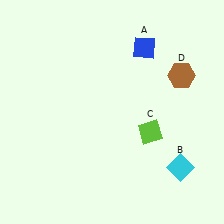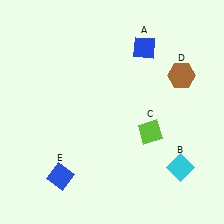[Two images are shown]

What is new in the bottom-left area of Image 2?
A blue diamond (E) was added in the bottom-left area of Image 2.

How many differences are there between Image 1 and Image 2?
There is 1 difference between the two images.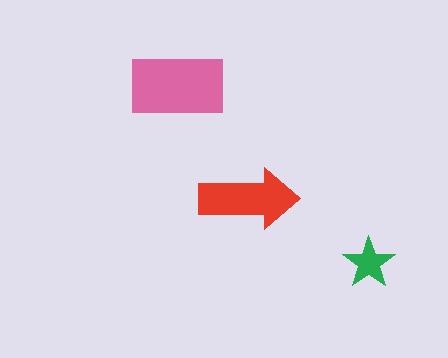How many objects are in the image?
There are 3 objects in the image.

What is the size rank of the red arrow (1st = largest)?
2nd.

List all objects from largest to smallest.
The pink rectangle, the red arrow, the green star.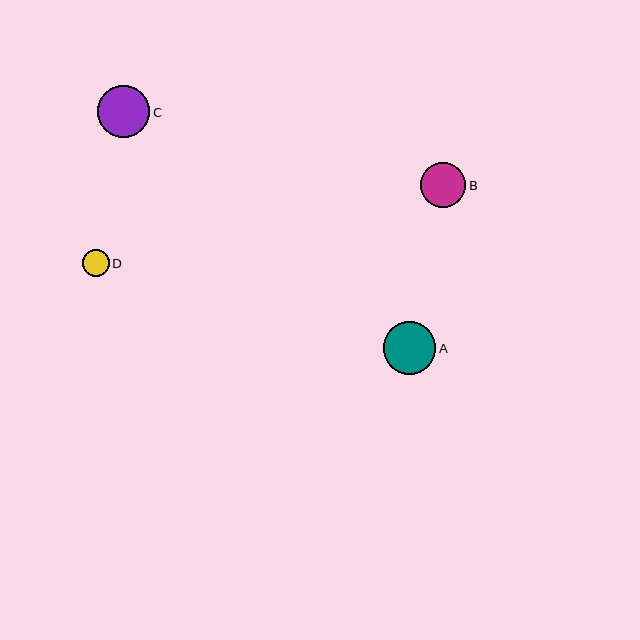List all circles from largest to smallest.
From largest to smallest: A, C, B, D.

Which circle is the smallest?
Circle D is the smallest with a size of approximately 27 pixels.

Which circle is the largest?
Circle A is the largest with a size of approximately 52 pixels.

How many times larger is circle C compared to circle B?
Circle C is approximately 1.2 times the size of circle B.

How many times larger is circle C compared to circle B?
Circle C is approximately 1.2 times the size of circle B.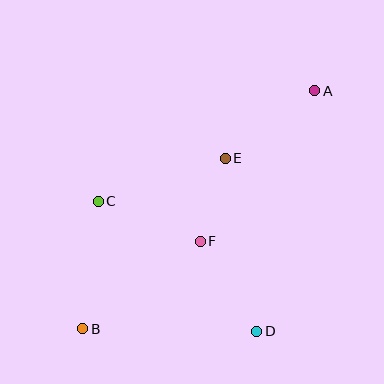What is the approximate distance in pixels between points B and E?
The distance between B and E is approximately 222 pixels.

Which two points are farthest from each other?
Points A and B are farthest from each other.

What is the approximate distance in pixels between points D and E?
The distance between D and E is approximately 176 pixels.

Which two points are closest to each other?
Points E and F are closest to each other.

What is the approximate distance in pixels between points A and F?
The distance between A and F is approximately 189 pixels.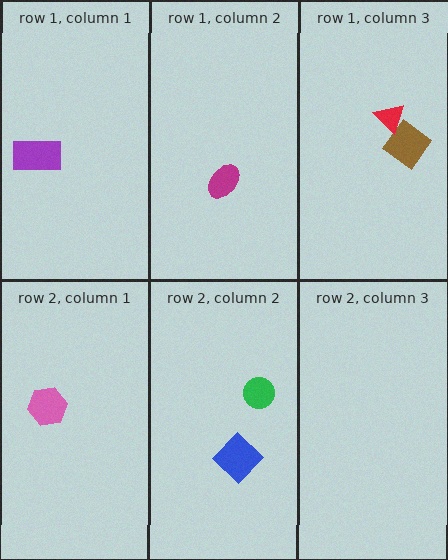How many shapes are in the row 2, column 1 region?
1.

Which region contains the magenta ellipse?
The row 1, column 2 region.